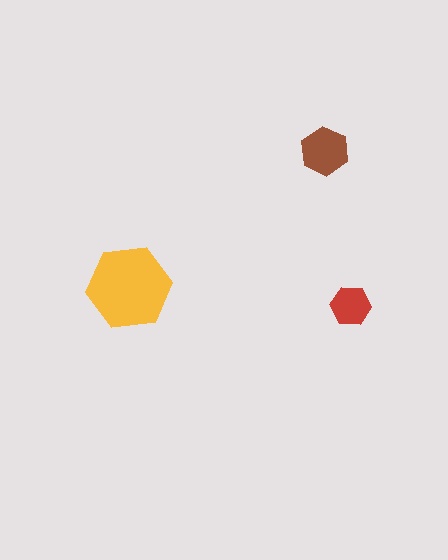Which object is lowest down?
The red hexagon is bottommost.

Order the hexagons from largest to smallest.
the yellow one, the brown one, the red one.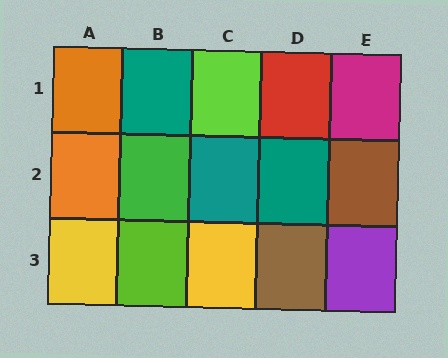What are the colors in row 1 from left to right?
Orange, teal, lime, red, magenta.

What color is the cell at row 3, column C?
Yellow.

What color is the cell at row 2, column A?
Orange.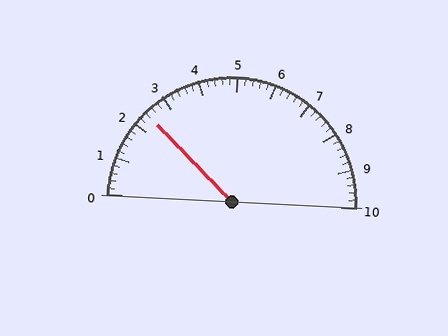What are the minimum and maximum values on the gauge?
The gauge ranges from 0 to 10.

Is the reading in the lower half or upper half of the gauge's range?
The reading is in the lower half of the range (0 to 10).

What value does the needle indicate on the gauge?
The needle indicates approximately 2.4.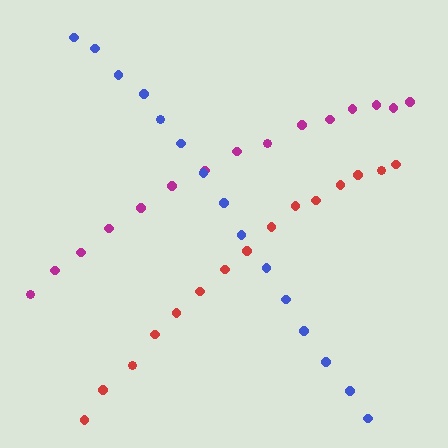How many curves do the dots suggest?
There are 3 distinct paths.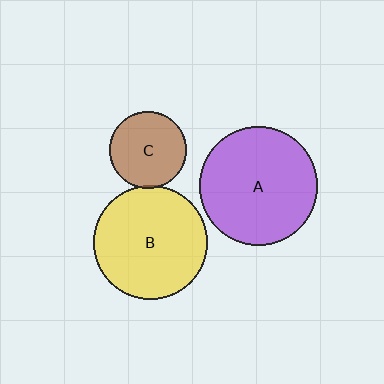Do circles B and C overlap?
Yes.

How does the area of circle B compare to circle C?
Approximately 2.2 times.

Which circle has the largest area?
Circle A (purple).